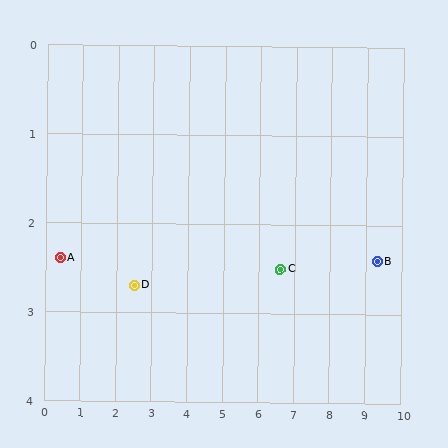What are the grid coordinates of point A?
Point A is at approximately (0.4, 2.4).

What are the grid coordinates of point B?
Point B is at approximately (9.3, 2.4).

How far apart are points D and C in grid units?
Points D and C are about 4.1 grid units apart.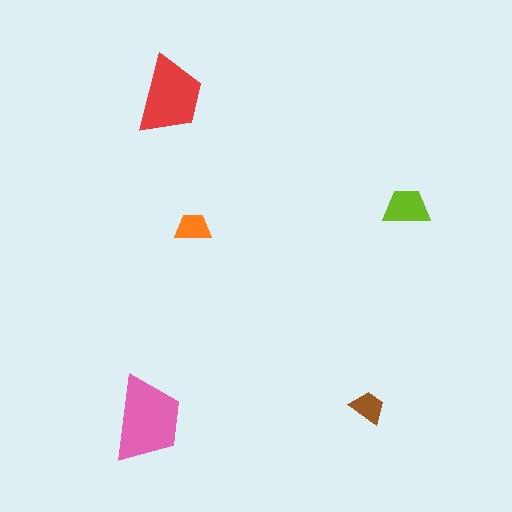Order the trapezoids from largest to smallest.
the pink one, the red one, the lime one, the orange one, the brown one.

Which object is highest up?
The red trapezoid is topmost.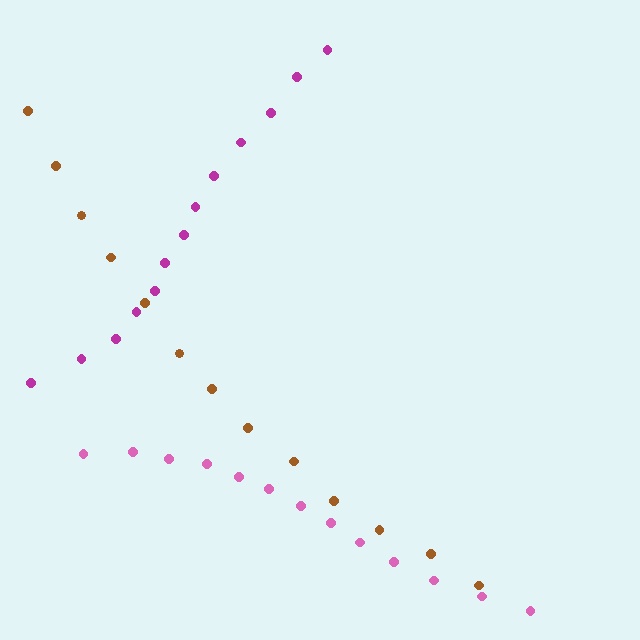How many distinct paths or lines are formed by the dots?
There are 3 distinct paths.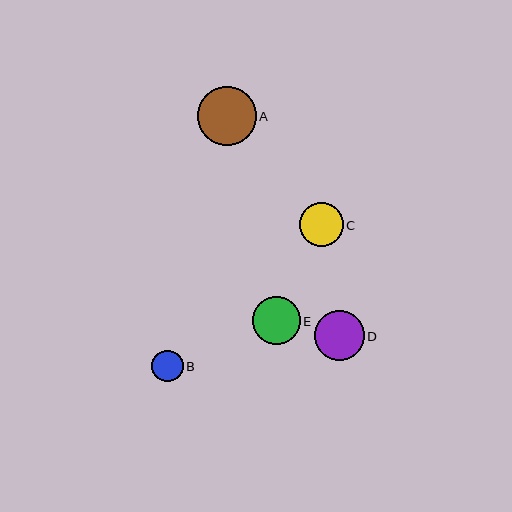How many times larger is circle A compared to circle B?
Circle A is approximately 1.9 times the size of circle B.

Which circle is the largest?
Circle A is the largest with a size of approximately 59 pixels.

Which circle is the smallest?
Circle B is the smallest with a size of approximately 31 pixels.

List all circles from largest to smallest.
From largest to smallest: A, D, E, C, B.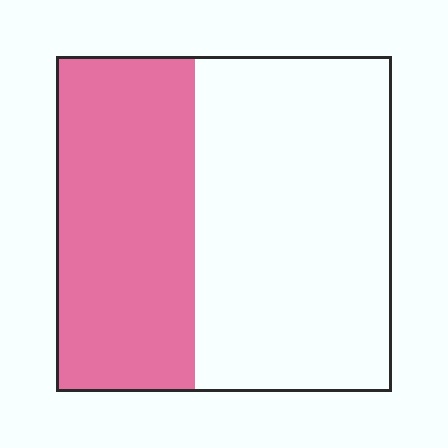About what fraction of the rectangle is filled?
About two fifths (2/5).